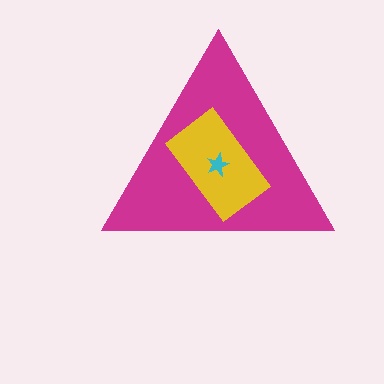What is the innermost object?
The cyan star.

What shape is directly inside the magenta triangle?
The yellow rectangle.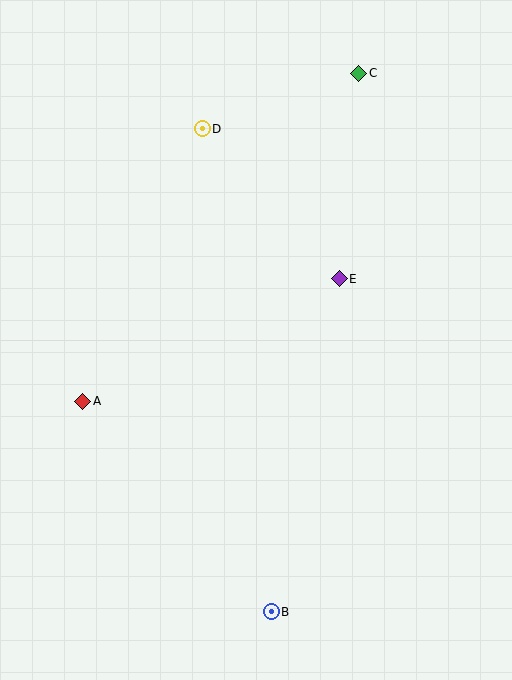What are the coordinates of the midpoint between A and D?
The midpoint between A and D is at (142, 265).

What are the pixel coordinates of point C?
Point C is at (359, 73).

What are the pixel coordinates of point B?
Point B is at (271, 612).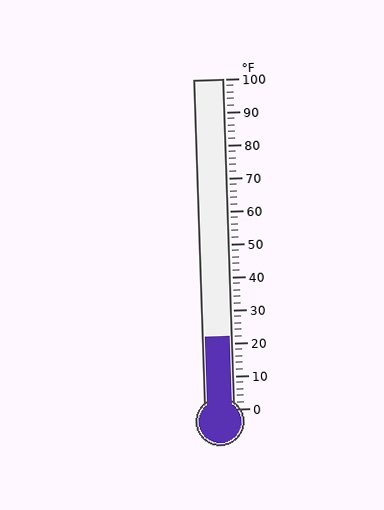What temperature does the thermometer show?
The thermometer shows approximately 22°F.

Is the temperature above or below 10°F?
The temperature is above 10°F.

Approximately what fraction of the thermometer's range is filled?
The thermometer is filled to approximately 20% of its range.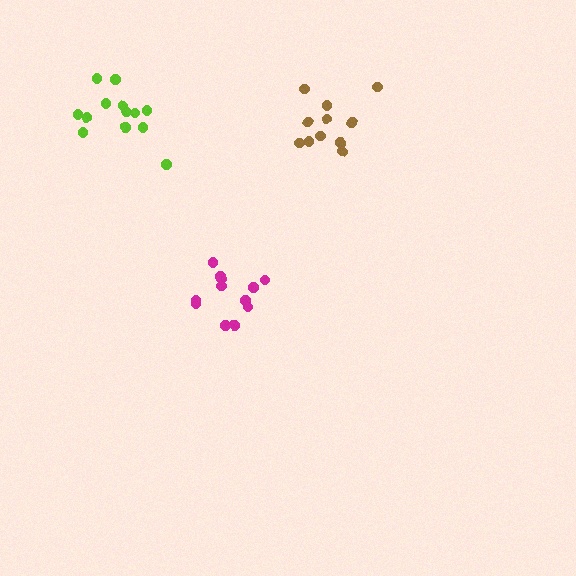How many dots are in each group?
Group 1: 11 dots, Group 2: 12 dots, Group 3: 13 dots (36 total).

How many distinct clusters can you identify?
There are 3 distinct clusters.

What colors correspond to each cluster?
The clusters are colored: brown, magenta, lime.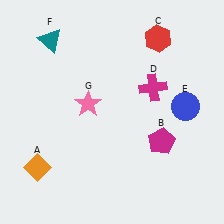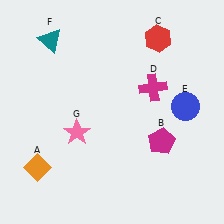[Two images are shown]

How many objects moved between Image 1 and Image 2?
1 object moved between the two images.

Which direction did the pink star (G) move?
The pink star (G) moved down.